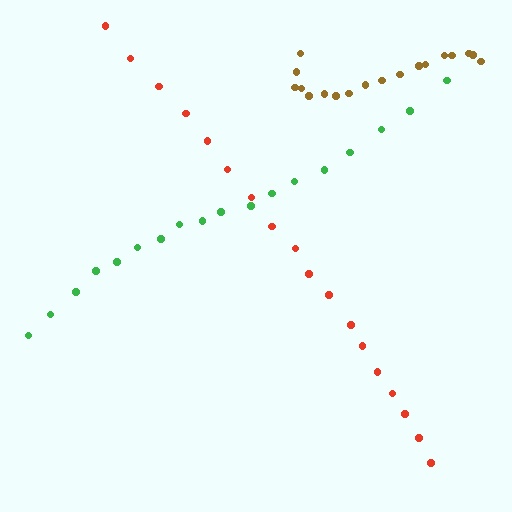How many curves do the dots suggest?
There are 3 distinct paths.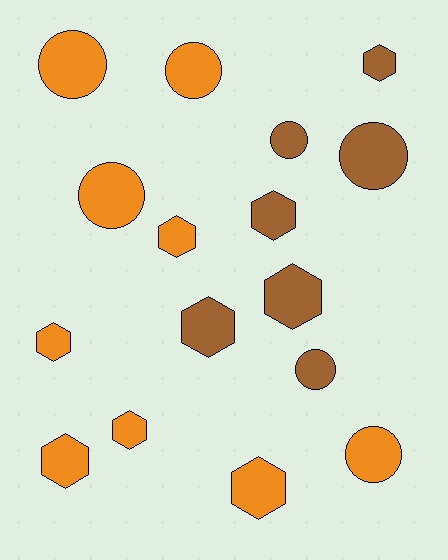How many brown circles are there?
There are 3 brown circles.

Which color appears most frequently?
Orange, with 9 objects.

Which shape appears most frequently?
Hexagon, with 9 objects.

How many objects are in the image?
There are 16 objects.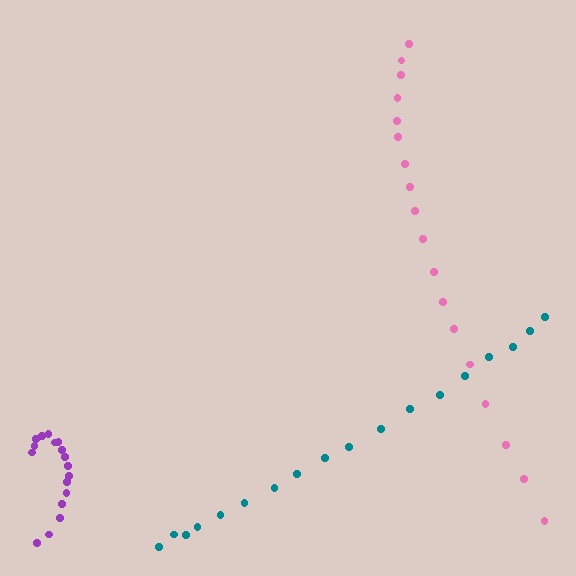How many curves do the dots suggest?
There are 3 distinct paths.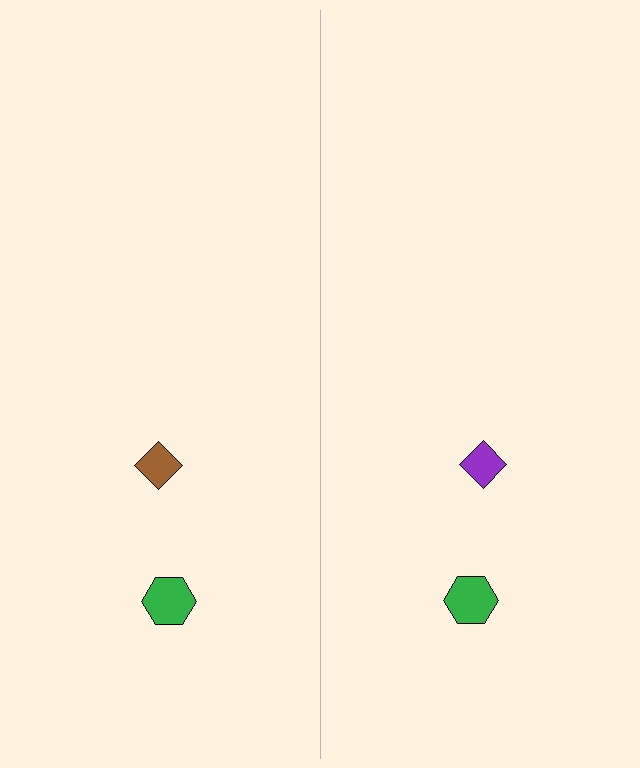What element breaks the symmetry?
The purple diamond on the right side breaks the symmetry — its mirror counterpart is brown.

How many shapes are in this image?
There are 4 shapes in this image.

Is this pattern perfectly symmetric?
No, the pattern is not perfectly symmetric. The purple diamond on the right side breaks the symmetry — its mirror counterpart is brown.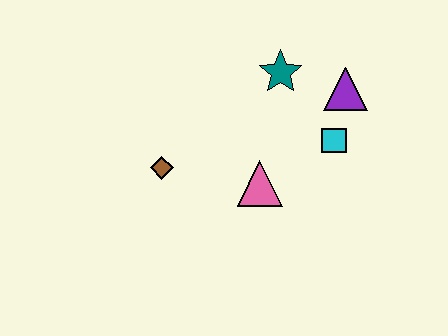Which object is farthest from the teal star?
The brown diamond is farthest from the teal star.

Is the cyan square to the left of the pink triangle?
No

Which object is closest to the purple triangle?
The cyan square is closest to the purple triangle.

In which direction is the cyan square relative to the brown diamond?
The cyan square is to the right of the brown diamond.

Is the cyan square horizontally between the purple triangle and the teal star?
Yes